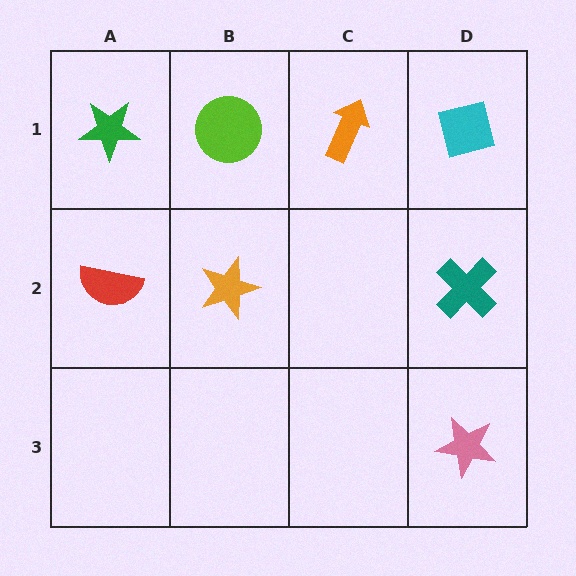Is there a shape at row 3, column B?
No, that cell is empty.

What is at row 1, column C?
An orange arrow.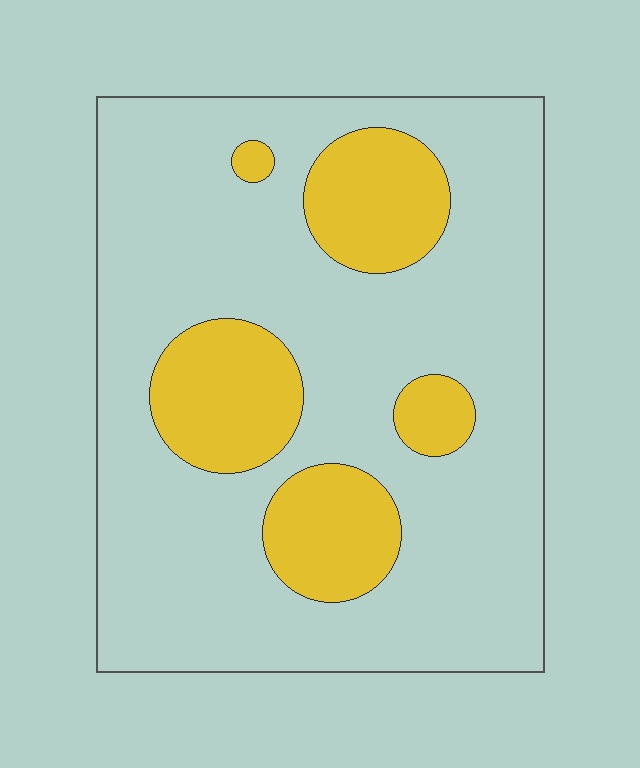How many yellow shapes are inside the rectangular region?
5.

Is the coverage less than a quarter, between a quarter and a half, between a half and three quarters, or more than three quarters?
Less than a quarter.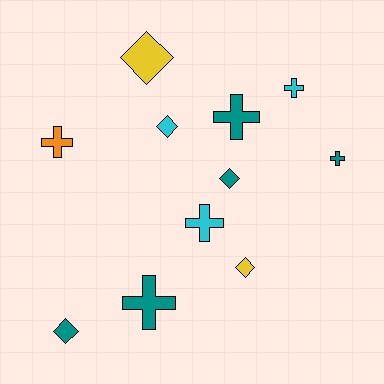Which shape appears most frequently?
Cross, with 6 objects.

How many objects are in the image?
There are 11 objects.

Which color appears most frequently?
Teal, with 5 objects.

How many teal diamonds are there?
There are 2 teal diamonds.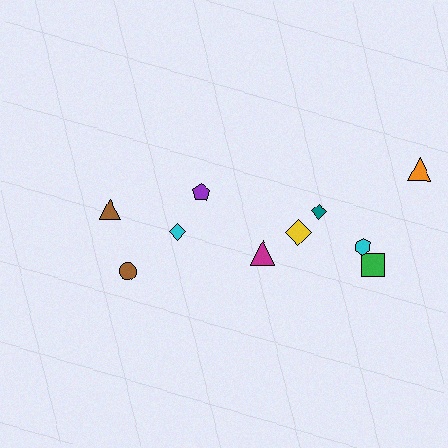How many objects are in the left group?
There are 4 objects.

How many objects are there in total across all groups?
There are 10 objects.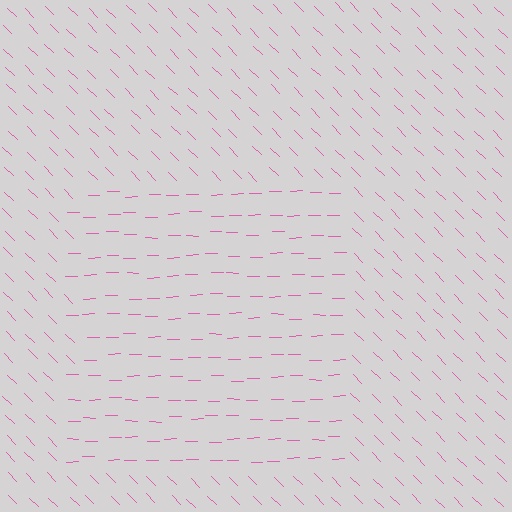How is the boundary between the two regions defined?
The boundary is defined purely by a change in line orientation (approximately 45 degrees difference). All lines are the same color and thickness.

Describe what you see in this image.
The image is filled with small pink line segments. A rectangle region in the image has lines oriented differently from the surrounding lines, creating a visible texture boundary.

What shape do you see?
I see a rectangle.